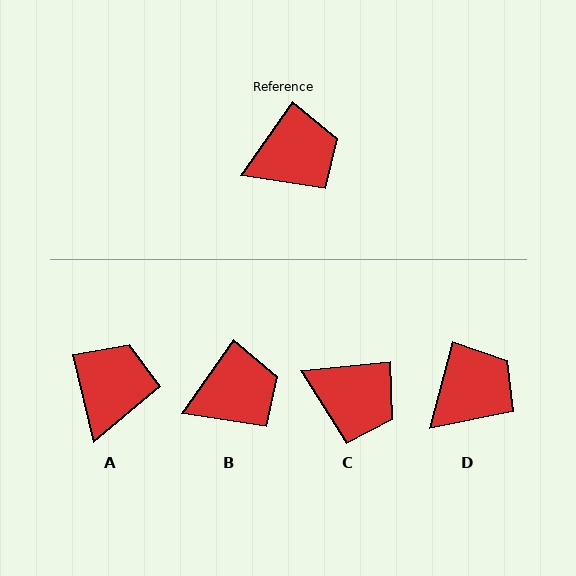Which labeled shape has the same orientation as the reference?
B.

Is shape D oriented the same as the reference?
No, it is off by about 21 degrees.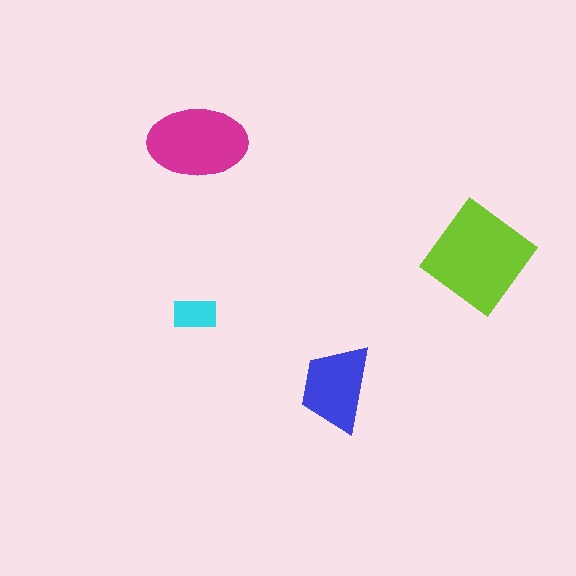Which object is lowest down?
The blue trapezoid is bottommost.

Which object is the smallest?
The cyan rectangle.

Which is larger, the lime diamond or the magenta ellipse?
The lime diamond.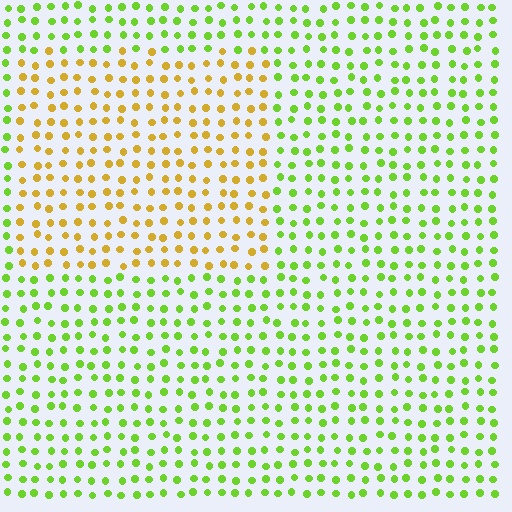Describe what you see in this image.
The image is filled with small lime elements in a uniform arrangement. A rectangle-shaped region is visible where the elements are tinted to a slightly different hue, forming a subtle color boundary.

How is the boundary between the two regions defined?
The boundary is defined purely by a slight shift in hue (about 51 degrees). Spacing, size, and orientation are identical on both sides.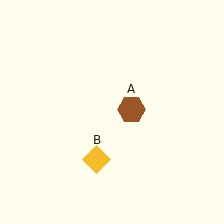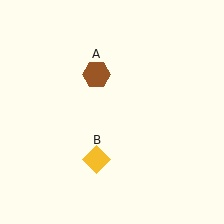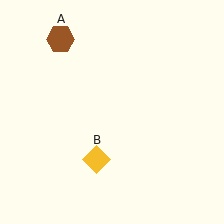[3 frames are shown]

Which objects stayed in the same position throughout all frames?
Yellow diamond (object B) remained stationary.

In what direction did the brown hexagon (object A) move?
The brown hexagon (object A) moved up and to the left.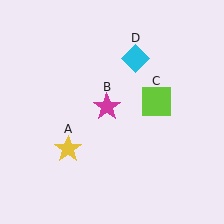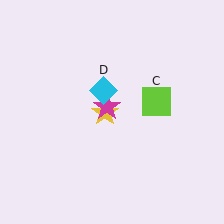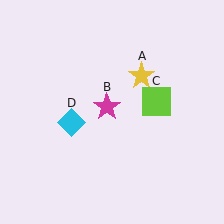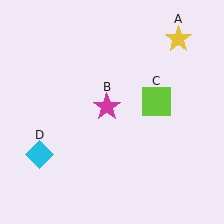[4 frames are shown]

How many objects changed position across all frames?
2 objects changed position: yellow star (object A), cyan diamond (object D).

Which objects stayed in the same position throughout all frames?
Magenta star (object B) and lime square (object C) remained stationary.